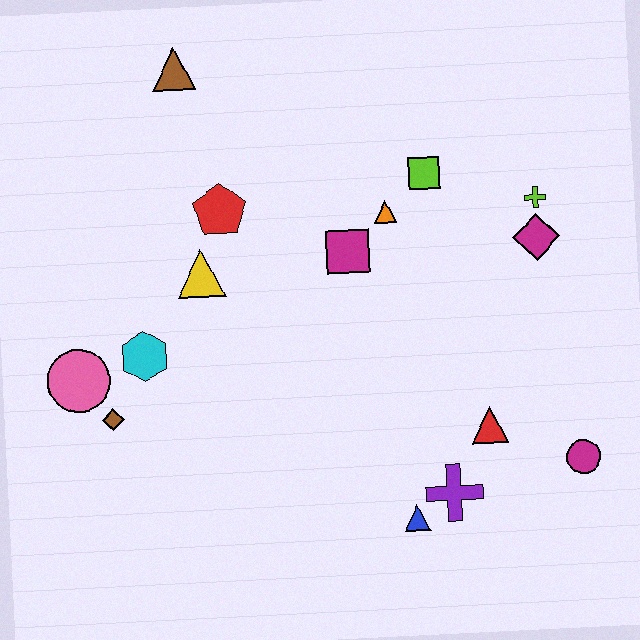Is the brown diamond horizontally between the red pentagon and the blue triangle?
No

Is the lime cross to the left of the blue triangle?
No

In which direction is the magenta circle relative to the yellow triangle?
The magenta circle is to the right of the yellow triangle.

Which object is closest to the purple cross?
The blue triangle is closest to the purple cross.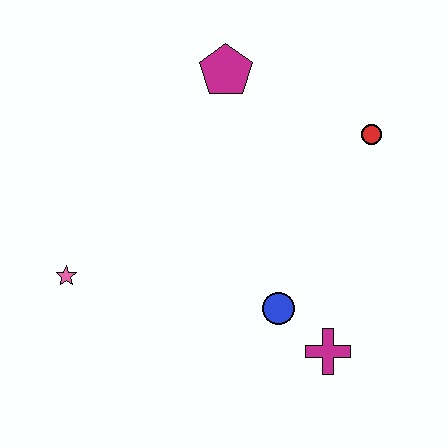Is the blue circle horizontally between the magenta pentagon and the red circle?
Yes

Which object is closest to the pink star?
The blue circle is closest to the pink star.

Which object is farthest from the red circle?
The pink star is farthest from the red circle.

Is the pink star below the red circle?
Yes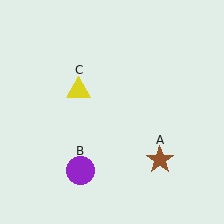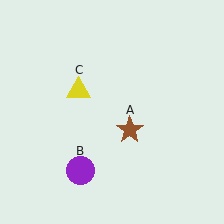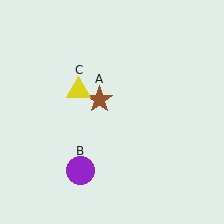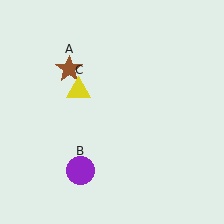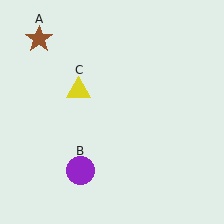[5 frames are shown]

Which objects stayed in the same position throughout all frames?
Purple circle (object B) and yellow triangle (object C) remained stationary.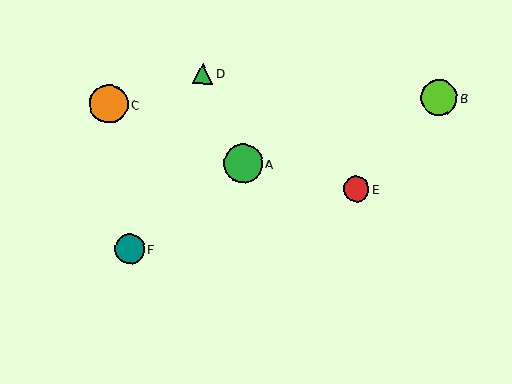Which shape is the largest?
The green circle (labeled A) is the largest.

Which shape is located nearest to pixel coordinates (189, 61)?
The green triangle (labeled D) at (203, 73) is nearest to that location.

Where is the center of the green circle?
The center of the green circle is at (243, 164).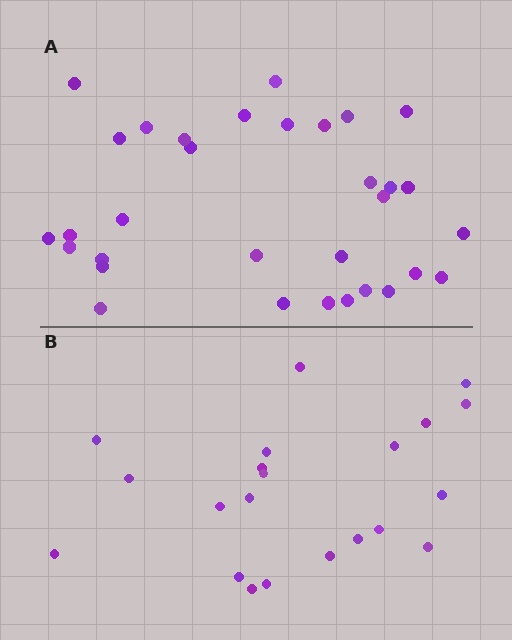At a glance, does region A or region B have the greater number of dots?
Region A (the top region) has more dots.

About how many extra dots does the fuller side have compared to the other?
Region A has roughly 12 or so more dots than region B.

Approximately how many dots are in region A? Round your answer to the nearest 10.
About 30 dots. (The exact count is 32, which rounds to 30.)